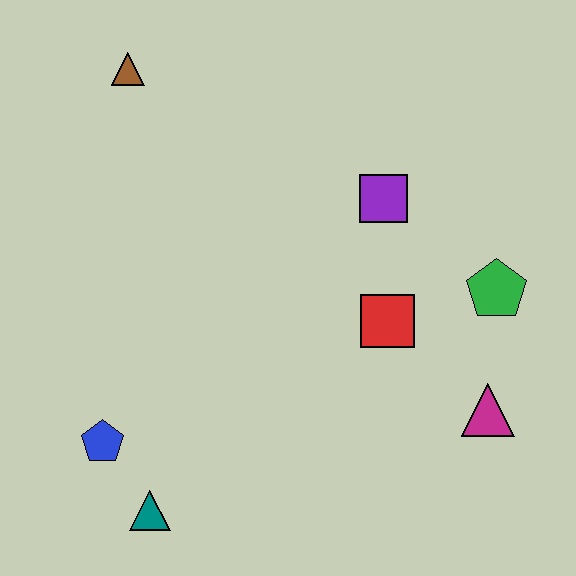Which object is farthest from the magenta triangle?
The brown triangle is farthest from the magenta triangle.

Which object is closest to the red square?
The green pentagon is closest to the red square.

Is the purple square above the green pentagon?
Yes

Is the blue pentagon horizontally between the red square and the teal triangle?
No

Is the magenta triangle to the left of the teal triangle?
No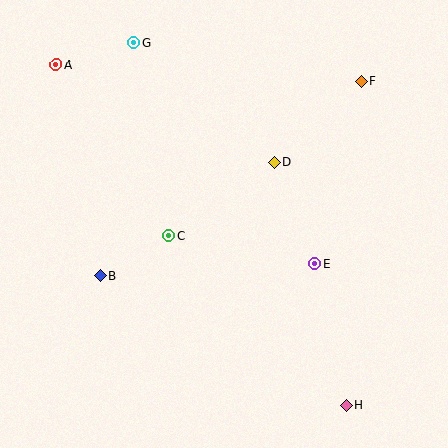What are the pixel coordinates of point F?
Point F is at (362, 81).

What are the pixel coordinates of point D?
Point D is at (274, 162).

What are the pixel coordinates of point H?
Point H is at (347, 406).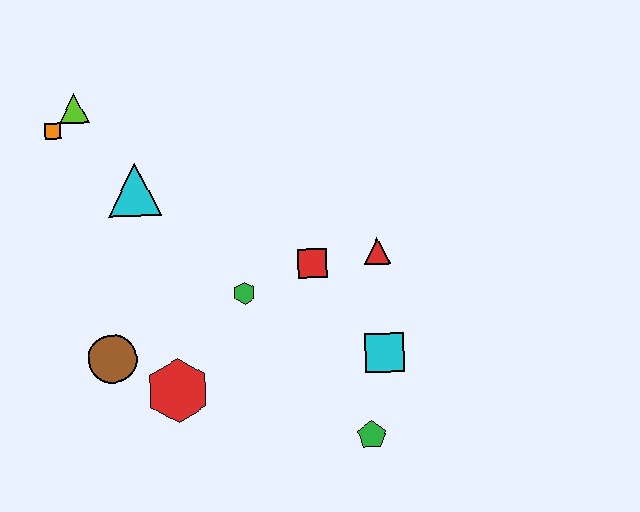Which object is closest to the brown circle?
The red hexagon is closest to the brown circle.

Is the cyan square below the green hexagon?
Yes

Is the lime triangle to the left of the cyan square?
Yes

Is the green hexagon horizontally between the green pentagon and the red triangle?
No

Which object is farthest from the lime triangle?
The green pentagon is farthest from the lime triangle.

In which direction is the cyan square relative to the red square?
The cyan square is below the red square.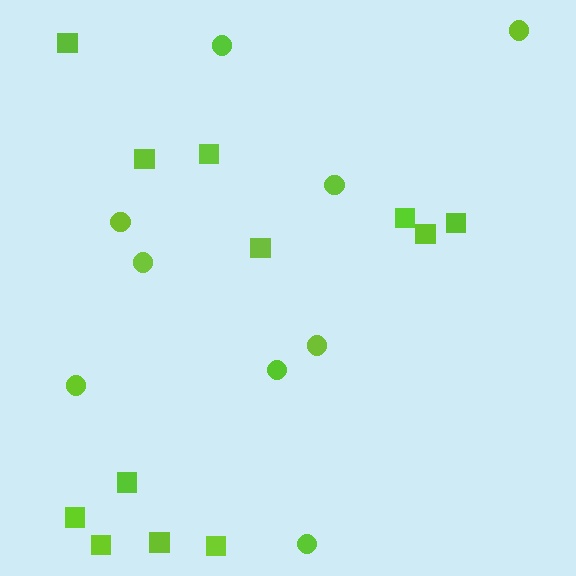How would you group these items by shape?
There are 2 groups: one group of squares (12) and one group of circles (9).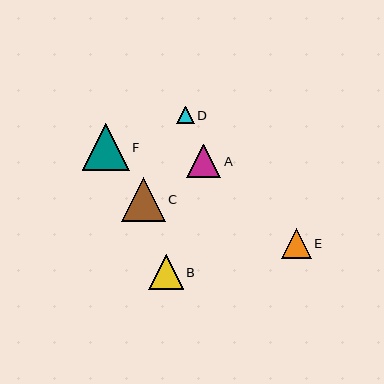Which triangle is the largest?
Triangle F is the largest with a size of approximately 47 pixels.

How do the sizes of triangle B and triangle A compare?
Triangle B and triangle A are approximately the same size.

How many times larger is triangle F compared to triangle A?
Triangle F is approximately 1.4 times the size of triangle A.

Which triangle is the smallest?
Triangle D is the smallest with a size of approximately 17 pixels.